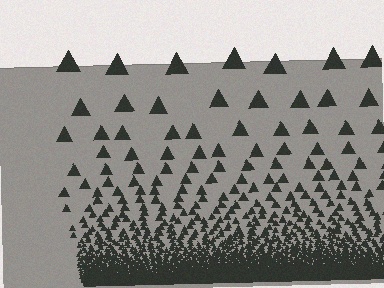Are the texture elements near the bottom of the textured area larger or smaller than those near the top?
Smaller. The gradient is inverted — elements near the bottom are smaller and denser.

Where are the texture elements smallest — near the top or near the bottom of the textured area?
Near the bottom.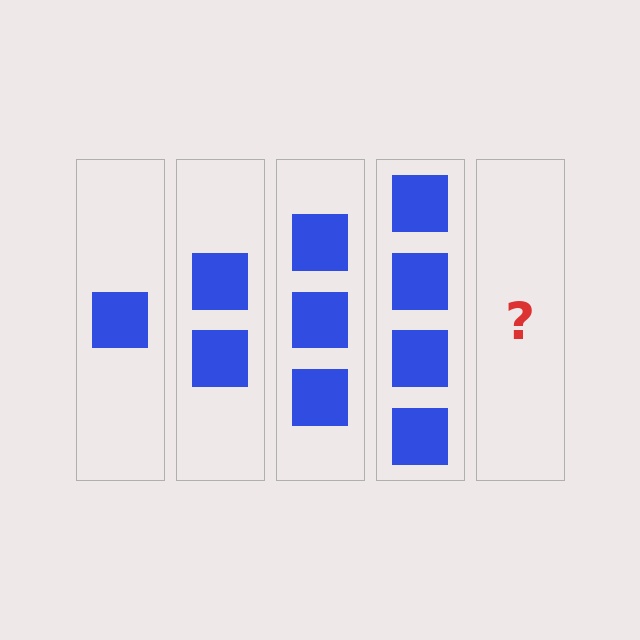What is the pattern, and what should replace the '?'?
The pattern is that each step adds one more square. The '?' should be 5 squares.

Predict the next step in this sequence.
The next step is 5 squares.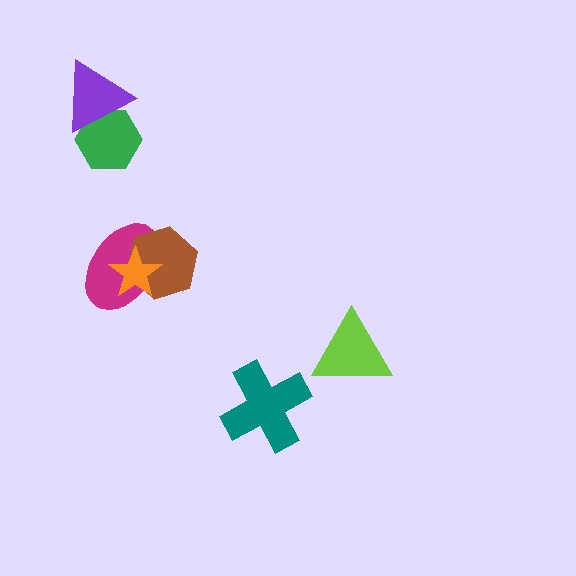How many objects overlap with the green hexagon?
1 object overlaps with the green hexagon.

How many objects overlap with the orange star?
2 objects overlap with the orange star.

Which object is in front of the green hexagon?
The purple triangle is in front of the green hexagon.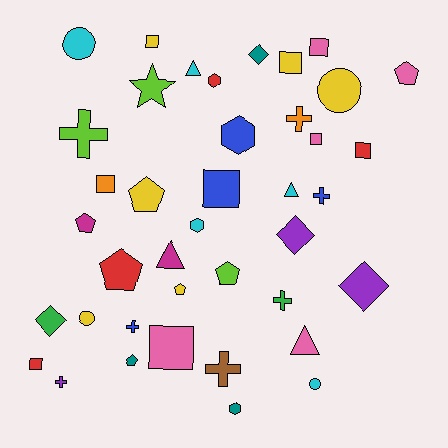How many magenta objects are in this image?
There are 2 magenta objects.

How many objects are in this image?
There are 40 objects.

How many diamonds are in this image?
There are 4 diamonds.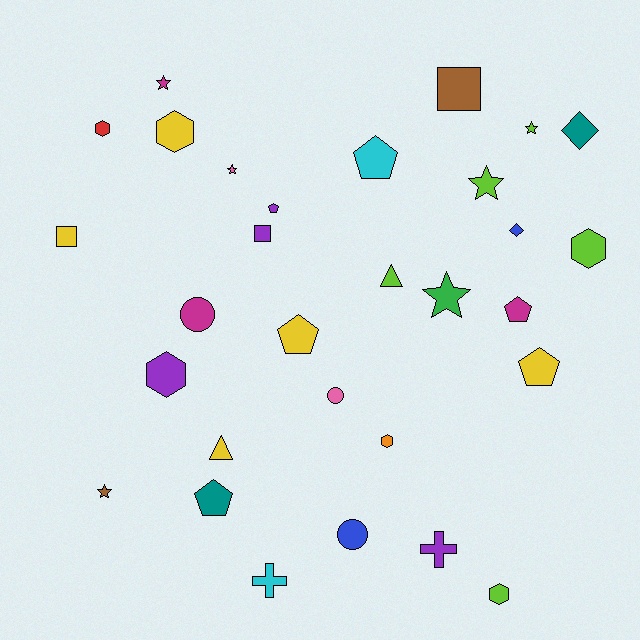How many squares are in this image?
There are 3 squares.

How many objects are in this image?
There are 30 objects.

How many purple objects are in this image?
There are 4 purple objects.